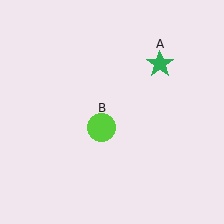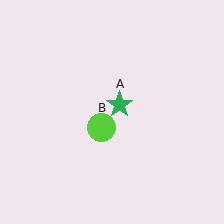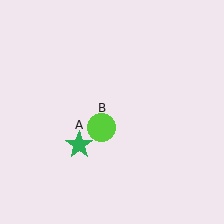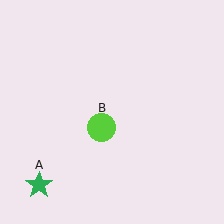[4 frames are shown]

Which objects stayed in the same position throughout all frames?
Lime circle (object B) remained stationary.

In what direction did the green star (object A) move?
The green star (object A) moved down and to the left.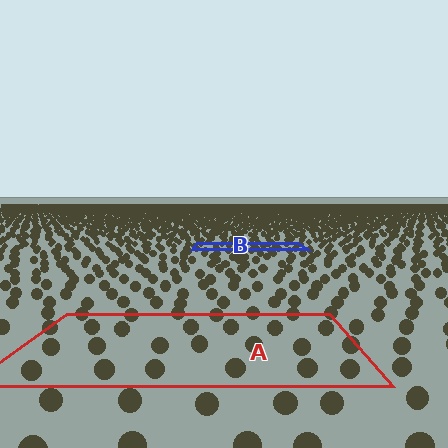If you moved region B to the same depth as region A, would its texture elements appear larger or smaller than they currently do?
They would appear larger. At a closer depth, the same texture elements are projected at a bigger on-screen size.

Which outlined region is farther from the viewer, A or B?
Region B is farther from the viewer — the texture elements inside it appear smaller and more densely packed.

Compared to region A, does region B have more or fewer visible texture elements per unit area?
Region B has more texture elements per unit area — they are packed more densely because it is farther away.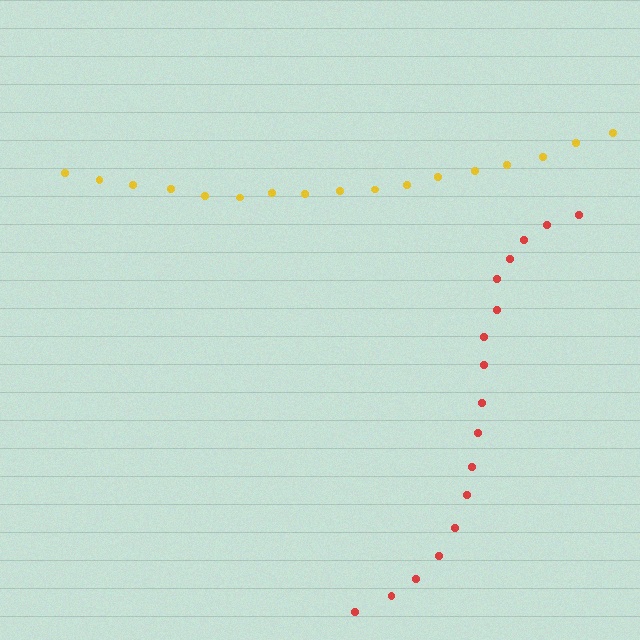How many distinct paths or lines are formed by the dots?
There are 2 distinct paths.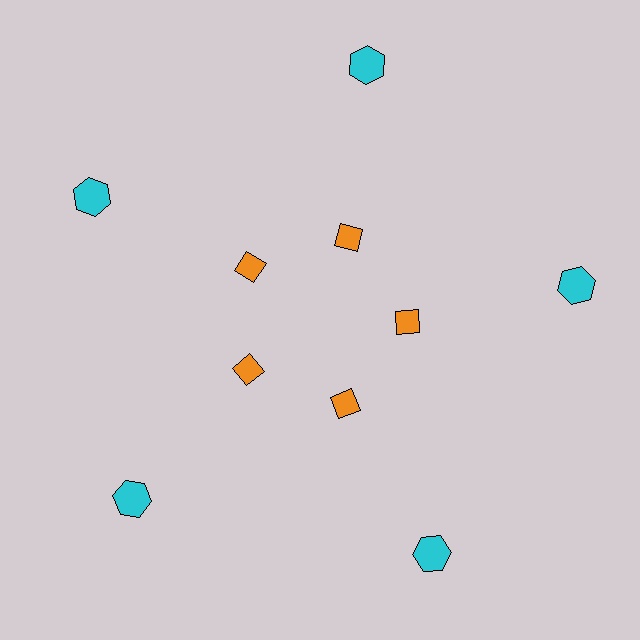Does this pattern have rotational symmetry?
Yes, this pattern has 5-fold rotational symmetry. It looks the same after rotating 72 degrees around the center.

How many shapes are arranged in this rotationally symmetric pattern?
There are 10 shapes, arranged in 5 groups of 2.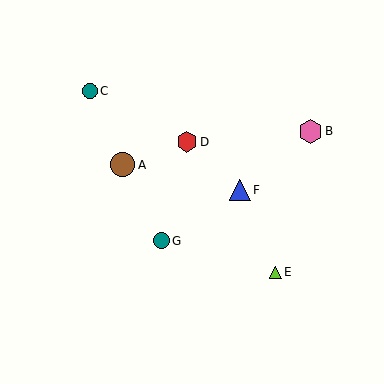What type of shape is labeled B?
Shape B is a pink hexagon.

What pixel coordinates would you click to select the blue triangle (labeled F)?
Click at (240, 190) to select the blue triangle F.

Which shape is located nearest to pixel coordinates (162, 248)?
The teal circle (labeled G) at (161, 241) is nearest to that location.